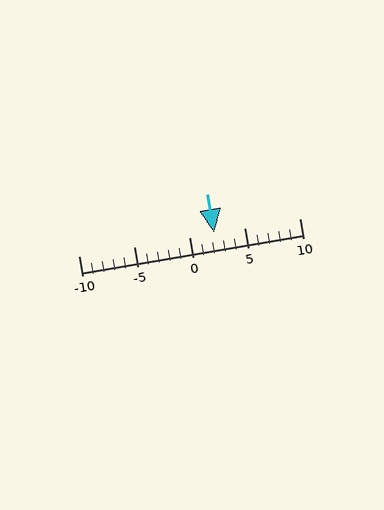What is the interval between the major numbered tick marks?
The major tick marks are spaced 5 units apart.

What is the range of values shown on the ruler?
The ruler shows values from -10 to 10.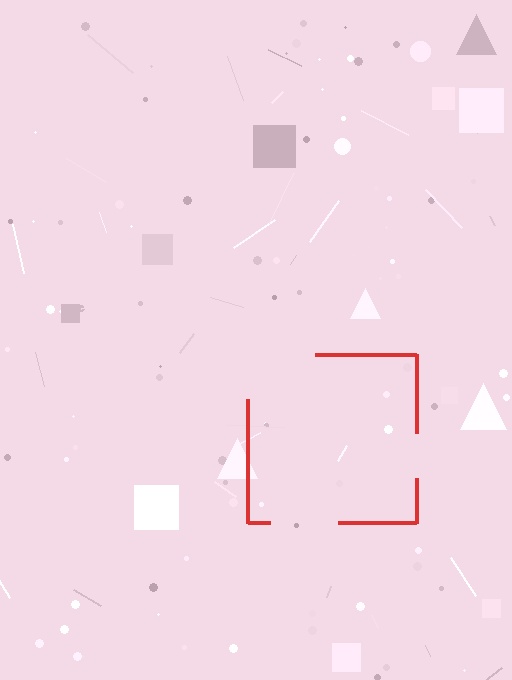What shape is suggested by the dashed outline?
The dashed outline suggests a square.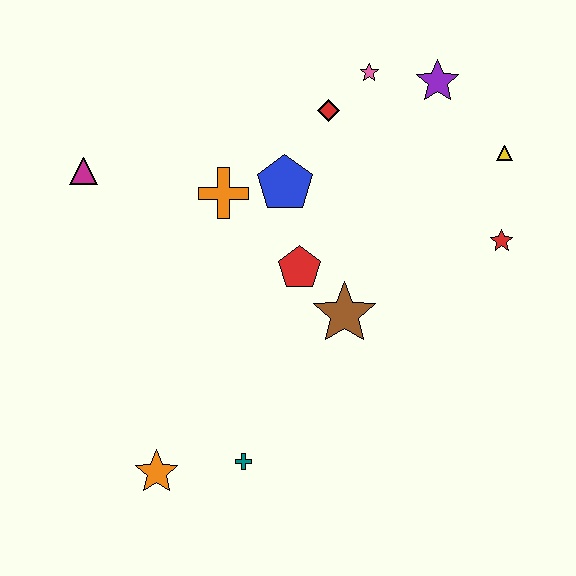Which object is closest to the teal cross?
The orange star is closest to the teal cross.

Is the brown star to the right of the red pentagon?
Yes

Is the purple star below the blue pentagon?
No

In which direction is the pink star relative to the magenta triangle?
The pink star is to the right of the magenta triangle.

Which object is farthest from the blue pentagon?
The orange star is farthest from the blue pentagon.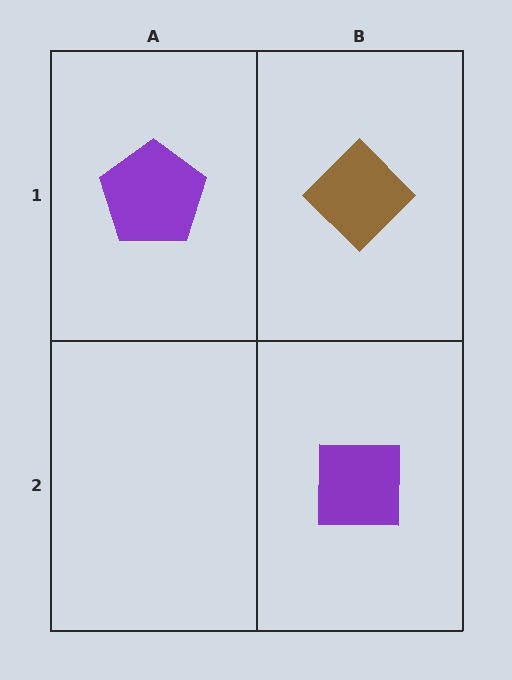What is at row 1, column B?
A brown diamond.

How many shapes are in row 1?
2 shapes.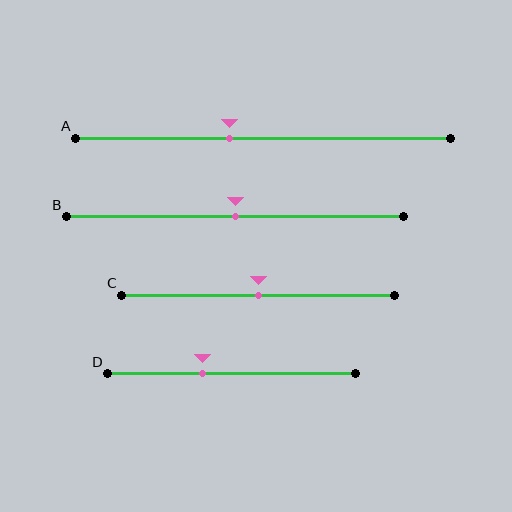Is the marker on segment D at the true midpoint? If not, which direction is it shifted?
No, the marker on segment D is shifted to the left by about 11% of the segment length.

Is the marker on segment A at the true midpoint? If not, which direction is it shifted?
No, the marker on segment A is shifted to the left by about 9% of the segment length.